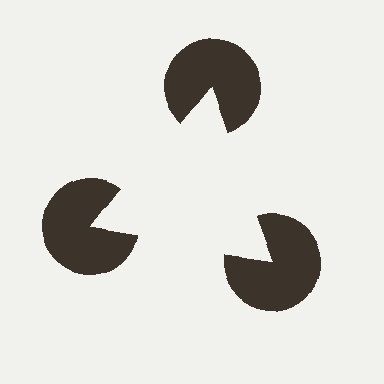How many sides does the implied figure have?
3 sides.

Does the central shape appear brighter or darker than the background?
It typically appears slightly brighter than the background, even though no actual brightness change is drawn.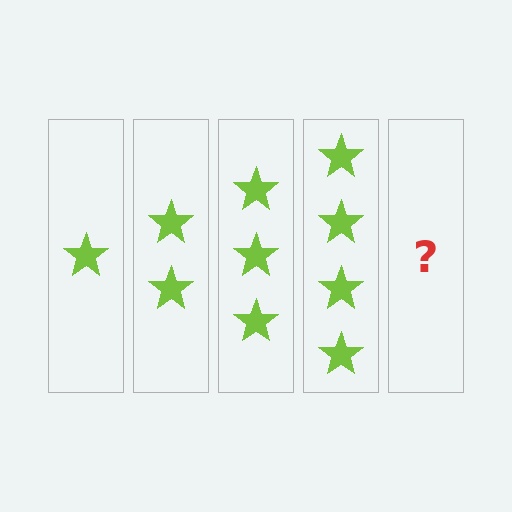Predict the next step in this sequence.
The next step is 5 stars.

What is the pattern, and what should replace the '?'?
The pattern is that each step adds one more star. The '?' should be 5 stars.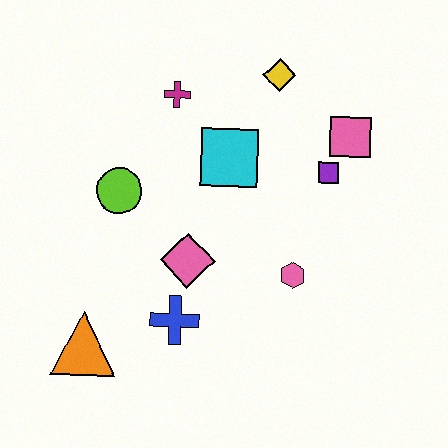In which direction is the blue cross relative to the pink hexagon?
The blue cross is to the left of the pink hexagon.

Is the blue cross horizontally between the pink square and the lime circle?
Yes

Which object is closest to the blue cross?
The pink diamond is closest to the blue cross.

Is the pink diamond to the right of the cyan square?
No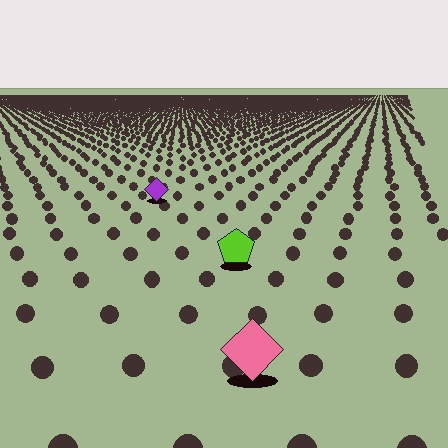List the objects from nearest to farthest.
From nearest to farthest: the pink diamond, the lime pentagon, the purple diamond.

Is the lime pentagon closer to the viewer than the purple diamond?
Yes. The lime pentagon is closer — you can tell from the texture gradient: the ground texture is coarser near it.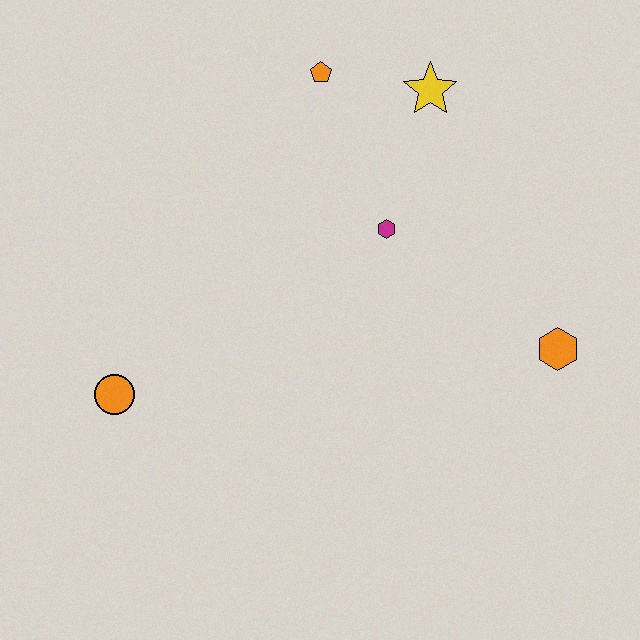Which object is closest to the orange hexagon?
The magenta hexagon is closest to the orange hexagon.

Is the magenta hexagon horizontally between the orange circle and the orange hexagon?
Yes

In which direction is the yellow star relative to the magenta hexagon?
The yellow star is above the magenta hexagon.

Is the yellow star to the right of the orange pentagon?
Yes